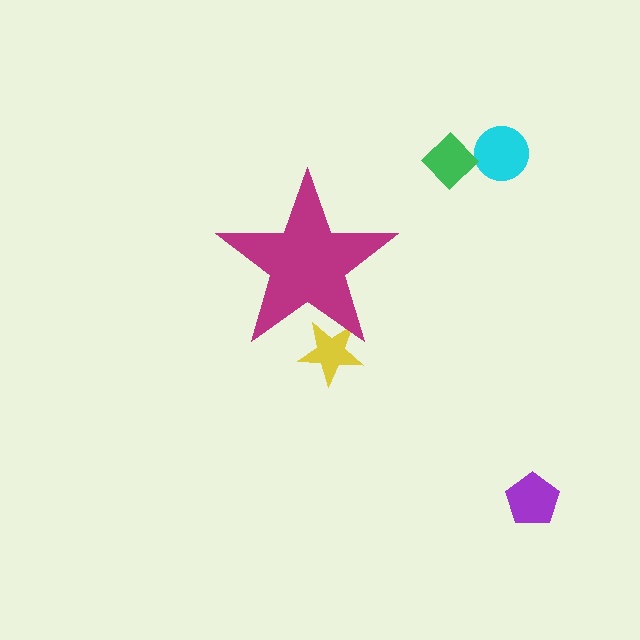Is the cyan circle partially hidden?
No, the cyan circle is fully visible.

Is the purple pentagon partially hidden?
No, the purple pentagon is fully visible.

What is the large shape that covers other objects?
A magenta star.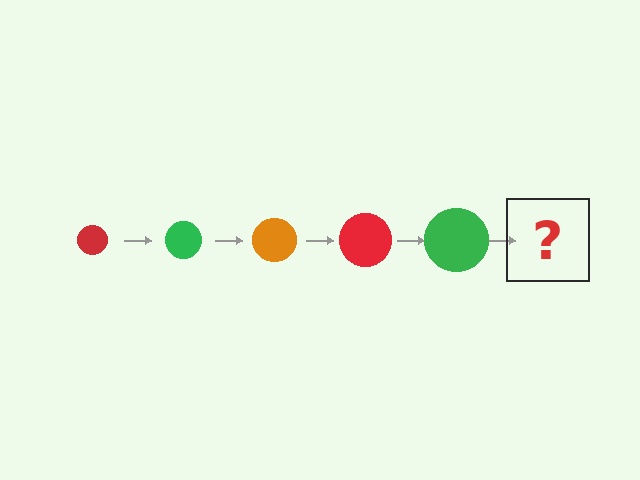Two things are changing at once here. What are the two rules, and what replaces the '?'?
The two rules are that the circle grows larger each step and the color cycles through red, green, and orange. The '?' should be an orange circle, larger than the previous one.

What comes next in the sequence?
The next element should be an orange circle, larger than the previous one.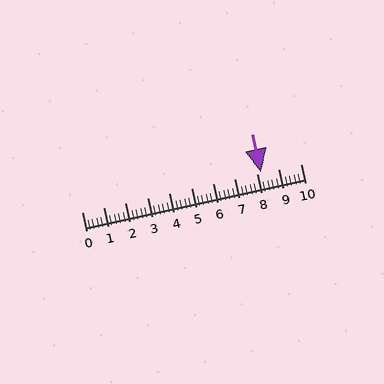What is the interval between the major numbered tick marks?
The major tick marks are spaced 1 units apart.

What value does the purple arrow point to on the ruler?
The purple arrow points to approximately 8.2.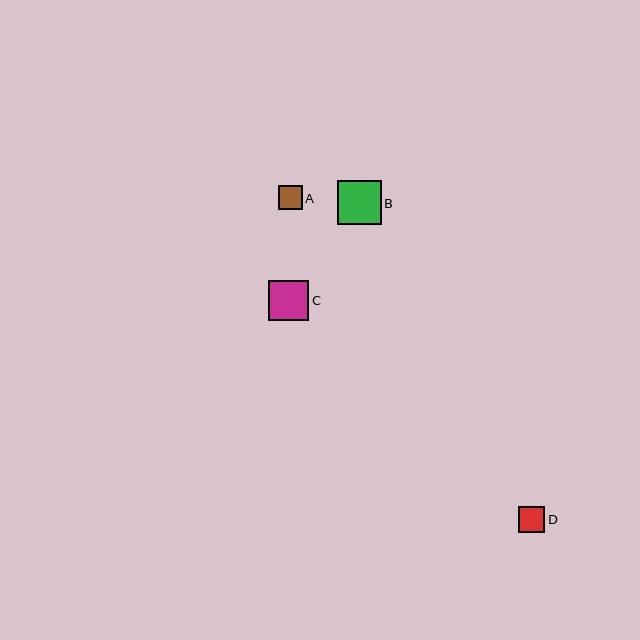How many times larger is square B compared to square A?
Square B is approximately 1.8 times the size of square A.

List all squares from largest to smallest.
From largest to smallest: B, C, D, A.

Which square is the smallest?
Square A is the smallest with a size of approximately 24 pixels.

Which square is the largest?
Square B is the largest with a size of approximately 44 pixels.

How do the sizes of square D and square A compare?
Square D and square A are approximately the same size.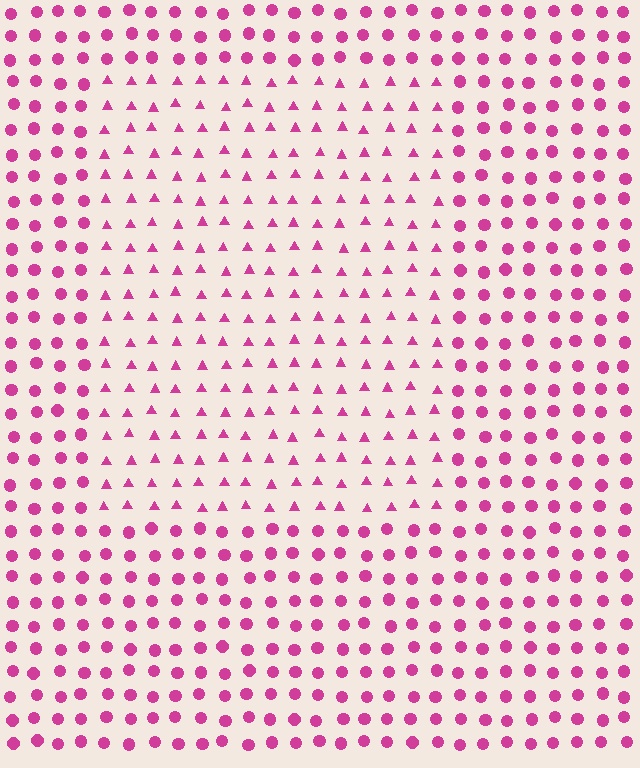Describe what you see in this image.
The image is filled with small magenta elements arranged in a uniform grid. A rectangle-shaped region contains triangles, while the surrounding area contains circles. The boundary is defined purely by the change in element shape.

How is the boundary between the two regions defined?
The boundary is defined by a change in element shape: triangles inside vs. circles outside. All elements share the same color and spacing.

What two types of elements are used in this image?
The image uses triangles inside the rectangle region and circles outside it.